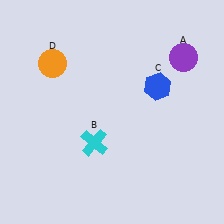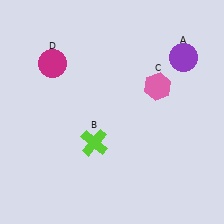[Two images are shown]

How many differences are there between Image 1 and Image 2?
There are 3 differences between the two images.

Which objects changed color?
B changed from cyan to lime. C changed from blue to pink. D changed from orange to magenta.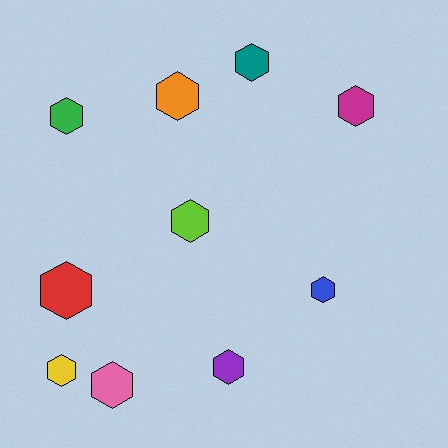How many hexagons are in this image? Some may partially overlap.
There are 10 hexagons.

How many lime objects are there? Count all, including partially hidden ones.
There is 1 lime object.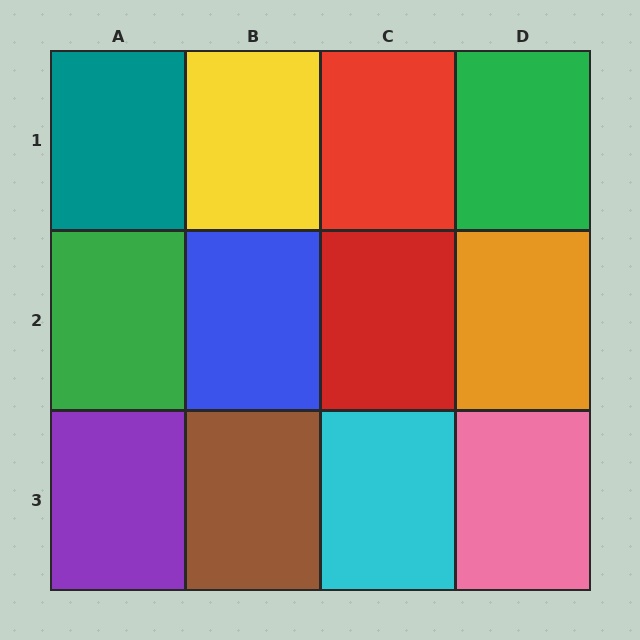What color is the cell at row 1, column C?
Red.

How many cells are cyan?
1 cell is cyan.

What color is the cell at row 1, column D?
Green.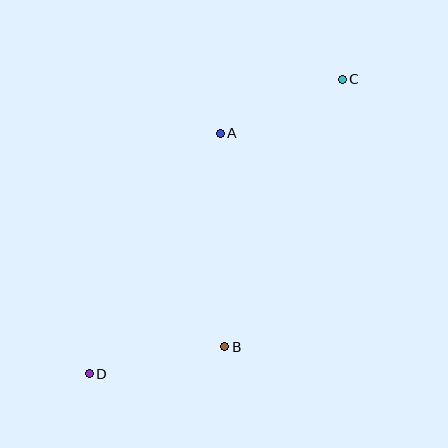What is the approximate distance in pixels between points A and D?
The distance between A and D is approximately 274 pixels.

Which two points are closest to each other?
Points A and C are closest to each other.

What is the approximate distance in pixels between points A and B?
The distance between A and B is approximately 214 pixels.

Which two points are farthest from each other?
Points C and D are farthest from each other.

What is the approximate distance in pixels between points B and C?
The distance between B and C is approximately 292 pixels.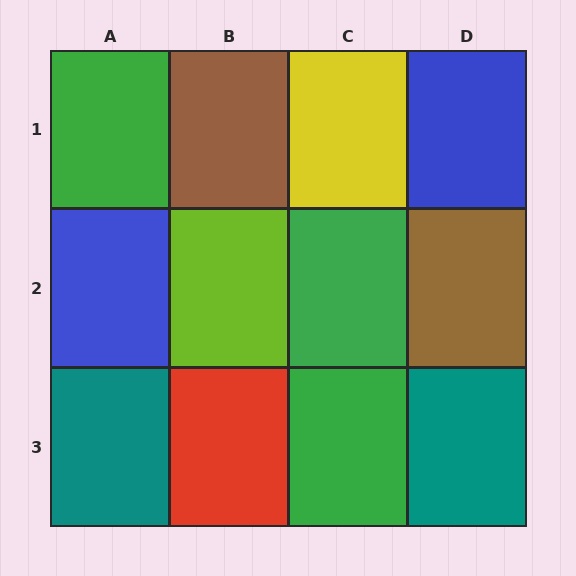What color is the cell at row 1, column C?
Yellow.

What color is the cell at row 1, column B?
Brown.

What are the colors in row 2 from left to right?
Blue, lime, green, brown.